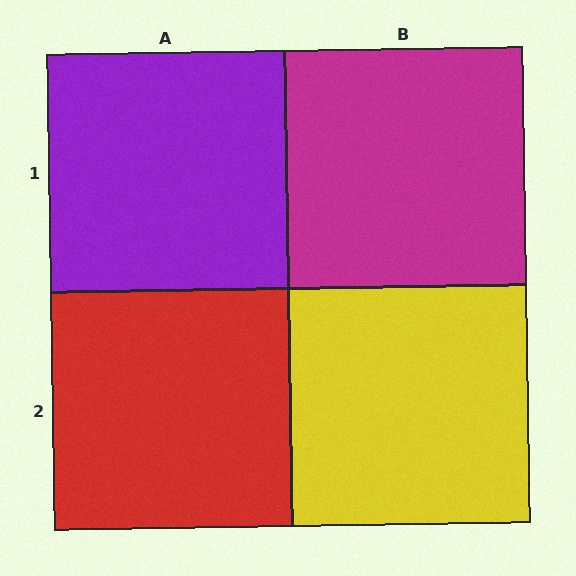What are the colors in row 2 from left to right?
Red, yellow.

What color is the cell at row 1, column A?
Purple.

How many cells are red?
1 cell is red.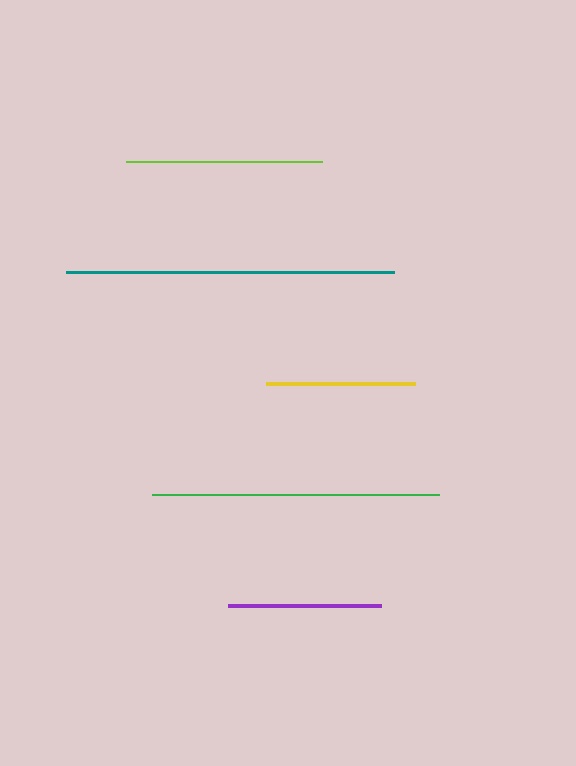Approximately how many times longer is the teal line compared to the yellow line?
The teal line is approximately 2.2 times the length of the yellow line.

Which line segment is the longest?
The teal line is the longest at approximately 328 pixels.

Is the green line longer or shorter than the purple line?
The green line is longer than the purple line.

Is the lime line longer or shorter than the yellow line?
The lime line is longer than the yellow line.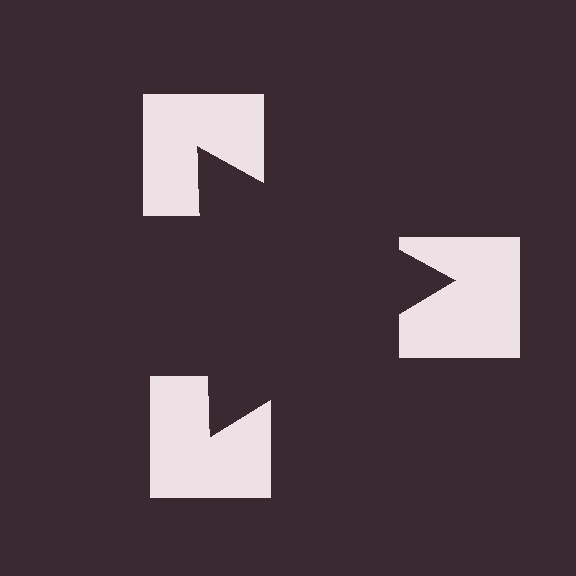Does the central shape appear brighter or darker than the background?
It typically appears slightly darker than the background, even though no actual brightness change is drawn.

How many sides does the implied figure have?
3 sides.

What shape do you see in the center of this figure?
An illusory triangle — its edges are inferred from the aligned wedge cuts in the notched squares, not physically drawn.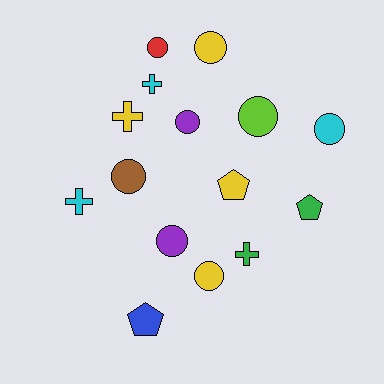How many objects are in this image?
There are 15 objects.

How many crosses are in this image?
There are 4 crosses.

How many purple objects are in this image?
There are 2 purple objects.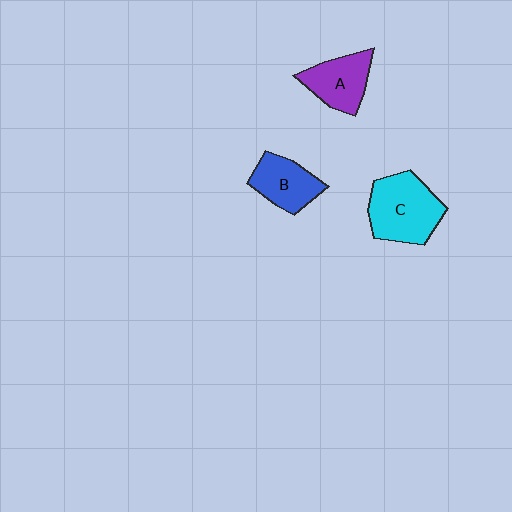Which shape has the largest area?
Shape C (cyan).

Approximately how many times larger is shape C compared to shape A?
Approximately 1.4 times.